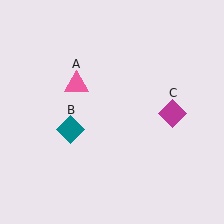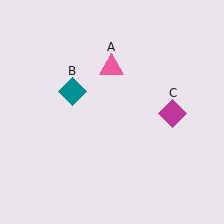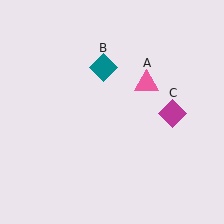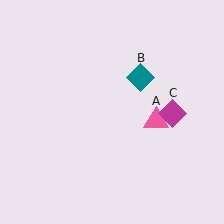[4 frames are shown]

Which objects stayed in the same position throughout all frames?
Magenta diamond (object C) remained stationary.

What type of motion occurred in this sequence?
The pink triangle (object A), teal diamond (object B) rotated clockwise around the center of the scene.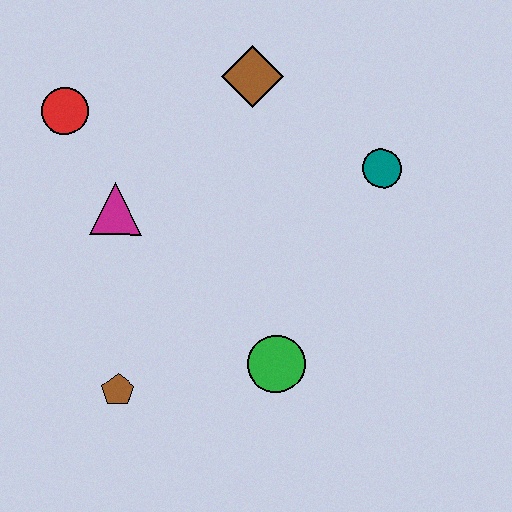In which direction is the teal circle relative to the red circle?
The teal circle is to the right of the red circle.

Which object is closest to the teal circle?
The brown diamond is closest to the teal circle.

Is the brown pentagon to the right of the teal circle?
No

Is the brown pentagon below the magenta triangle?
Yes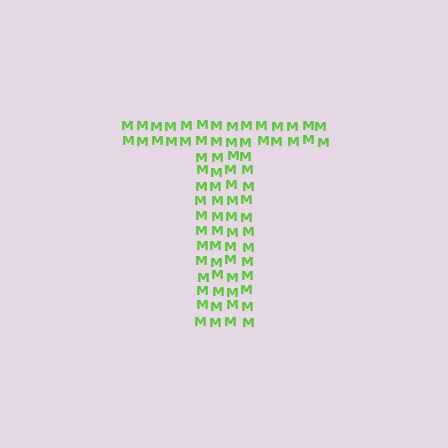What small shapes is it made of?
It is made of small letter M's.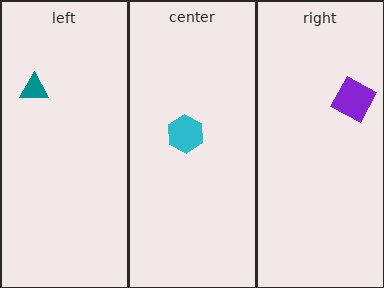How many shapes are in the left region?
1.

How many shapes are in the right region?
1.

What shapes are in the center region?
The cyan hexagon.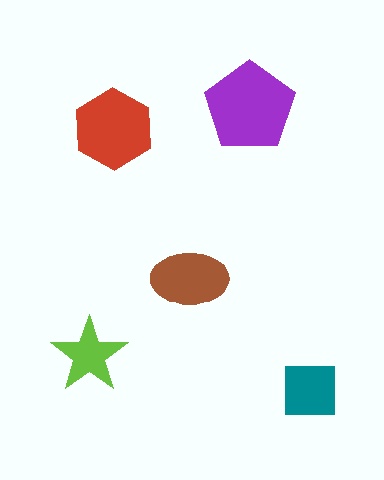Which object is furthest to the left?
The lime star is leftmost.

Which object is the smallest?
The lime star.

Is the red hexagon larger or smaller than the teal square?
Larger.